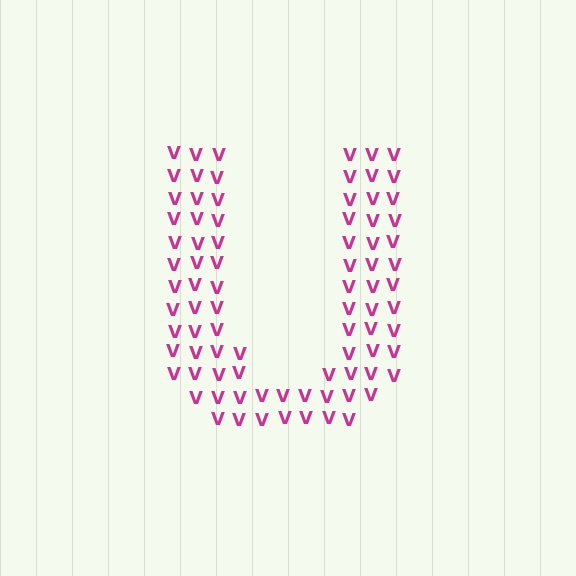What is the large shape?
The large shape is the letter U.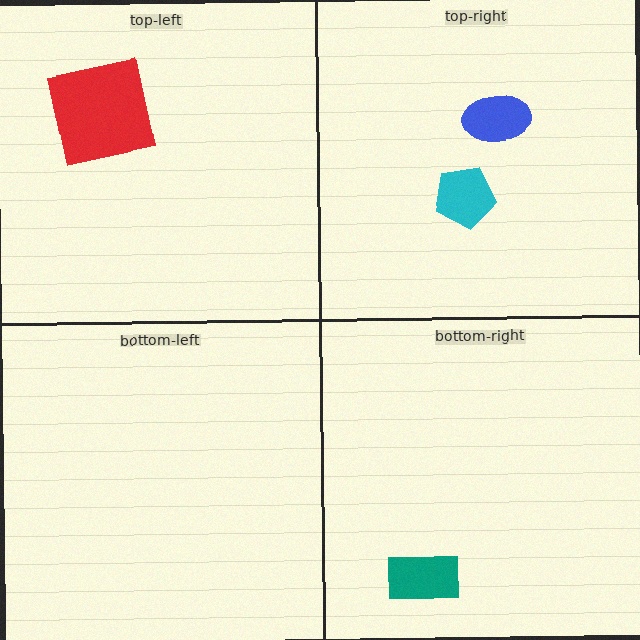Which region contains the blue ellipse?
The top-right region.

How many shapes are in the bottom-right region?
1.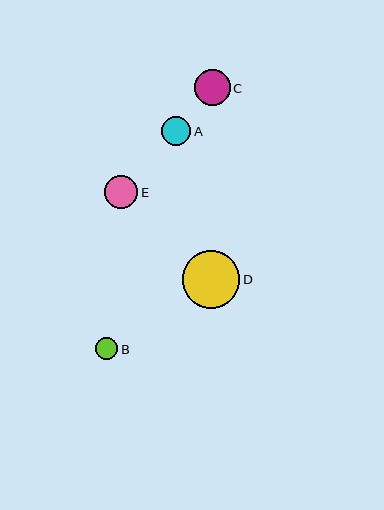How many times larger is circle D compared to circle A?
Circle D is approximately 1.9 times the size of circle A.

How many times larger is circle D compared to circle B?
Circle D is approximately 2.6 times the size of circle B.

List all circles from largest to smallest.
From largest to smallest: D, C, E, A, B.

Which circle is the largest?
Circle D is the largest with a size of approximately 58 pixels.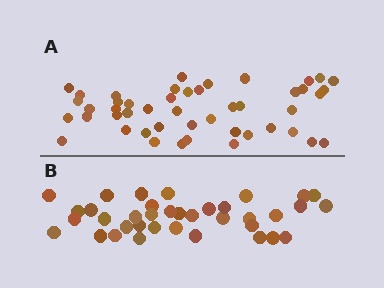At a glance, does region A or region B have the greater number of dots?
Region A (the top region) has more dots.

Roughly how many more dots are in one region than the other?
Region A has roughly 10 or so more dots than region B.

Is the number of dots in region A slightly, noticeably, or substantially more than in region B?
Region A has noticeably more, but not dramatically so. The ratio is roughly 1.3 to 1.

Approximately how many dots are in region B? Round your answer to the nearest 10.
About 40 dots. (The exact count is 37, which rounds to 40.)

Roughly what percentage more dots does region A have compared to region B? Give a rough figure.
About 25% more.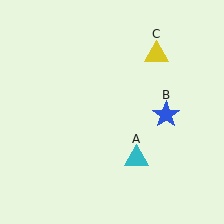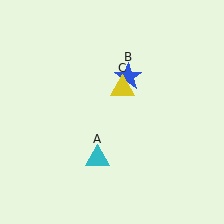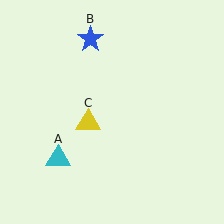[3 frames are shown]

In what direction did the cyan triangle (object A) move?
The cyan triangle (object A) moved left.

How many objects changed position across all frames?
3 objects changed position: cyan triangle (object A), blue star (object B), yellow triangle (object C).